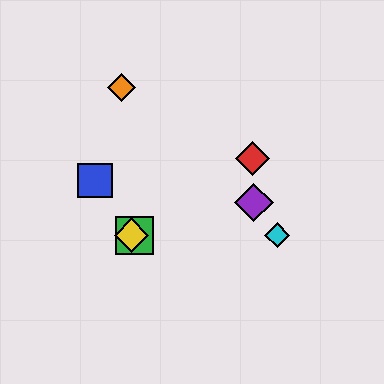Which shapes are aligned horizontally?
The green square, the yellow diamond, the cyan diamond are aligned horizontally.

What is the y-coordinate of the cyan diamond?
The cyan diamond is at y≈235.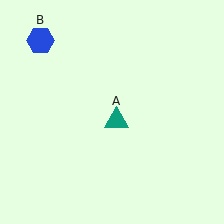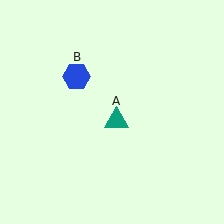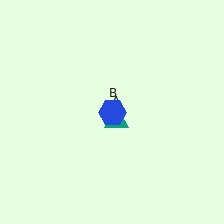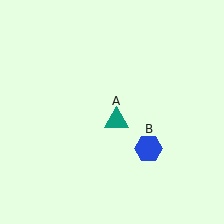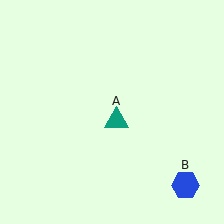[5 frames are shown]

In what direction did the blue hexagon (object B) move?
The blue hexagon (object B) moved down and to the right.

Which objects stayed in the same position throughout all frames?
Teal triangle (object A) remained stationary.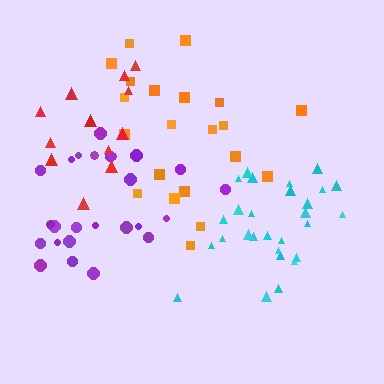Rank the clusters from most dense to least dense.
cyan, purple, red, orange.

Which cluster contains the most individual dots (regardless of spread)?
Cyan (28).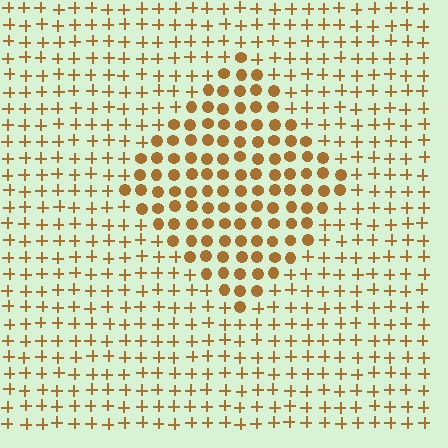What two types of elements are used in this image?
The image uses circles inside the diamond region and plus signs outside it.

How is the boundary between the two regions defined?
The boundary is defined by a change in element shape: circles inside vs. plus signs outside. All elements share the same color and spacing.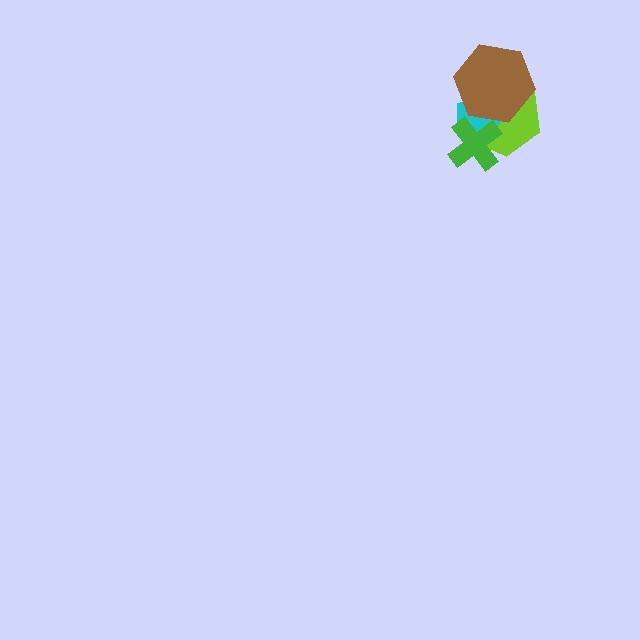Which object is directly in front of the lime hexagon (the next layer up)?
The cyan pentagon is directly in front of the lime hexagon.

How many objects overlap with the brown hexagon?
2 objects overlap with the brown hexagon.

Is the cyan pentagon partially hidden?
Yes, it is partially covered by another shape.